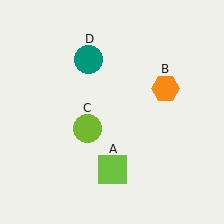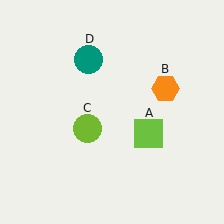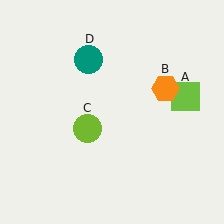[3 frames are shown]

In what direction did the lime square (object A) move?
The lime square (object A) moved up and to the right.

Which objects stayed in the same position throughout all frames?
Orange hexagon (object B) and lime circle (object C) and teal circle (object D) remained stationary.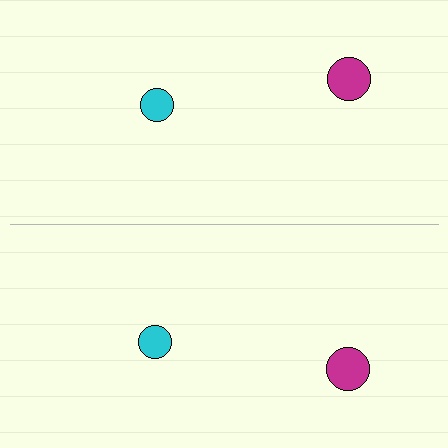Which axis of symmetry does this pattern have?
The pattern has a horizontal axis of symmetry running through the center of the image.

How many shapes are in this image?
There are 4 shapes in this image.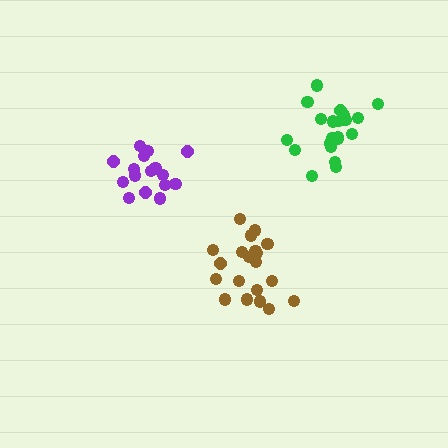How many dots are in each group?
Group 1: 20 dots, Group 2: 17 dots, Group 3: 21 dots (58 total).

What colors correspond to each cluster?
The clusters are colored: brown, purple, green.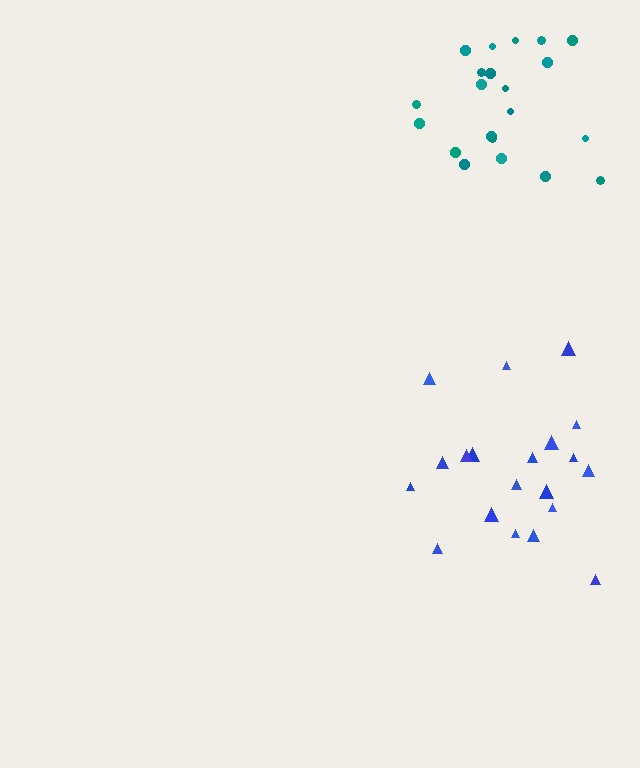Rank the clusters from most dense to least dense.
teal, blue.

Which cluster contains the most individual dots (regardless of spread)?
Teal (21).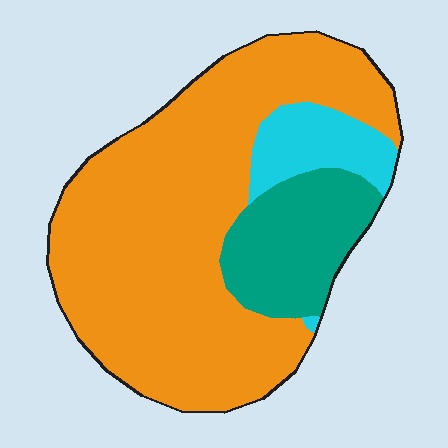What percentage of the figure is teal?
Teal covers about 20% of the figure.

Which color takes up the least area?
Cyan, at roughly 10%.